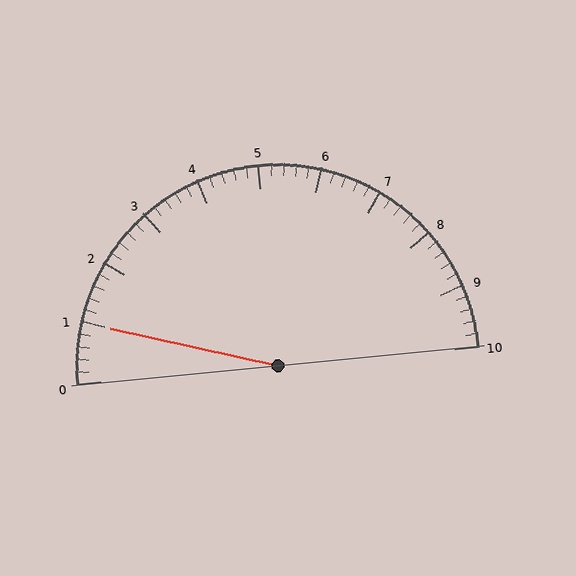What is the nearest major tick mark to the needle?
The nearest major tick mark is 1.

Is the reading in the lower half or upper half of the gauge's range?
The reading is in the lower half of the range (0 to 10).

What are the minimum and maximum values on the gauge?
The gauge ranges from 0 to 10.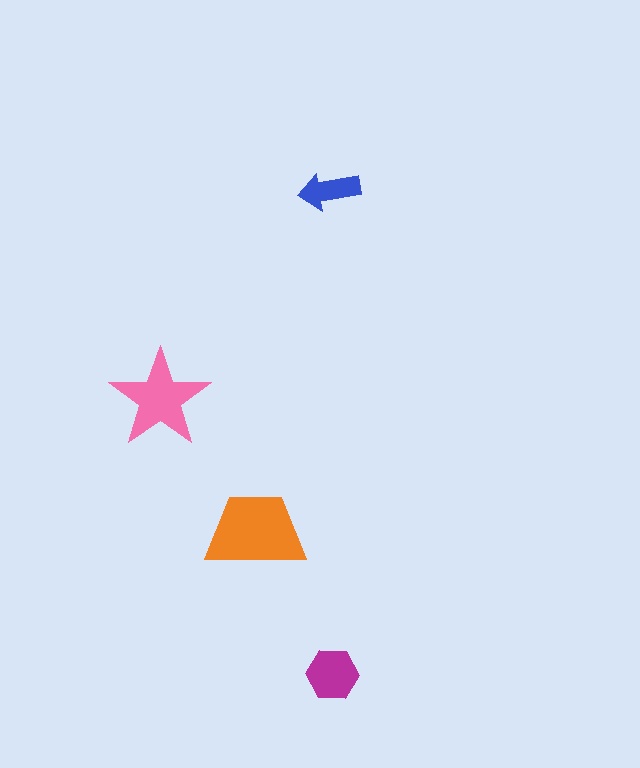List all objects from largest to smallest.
The orange trapezoid, the pink star, the magenta hexagon, the blue arrow.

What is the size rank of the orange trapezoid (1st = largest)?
1st.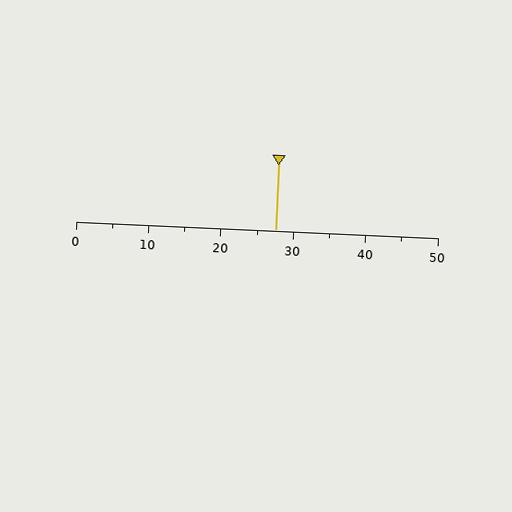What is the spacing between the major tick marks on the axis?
The major ticks are spaced 10 apart.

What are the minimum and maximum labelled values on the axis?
The axis runs from 0 to 50.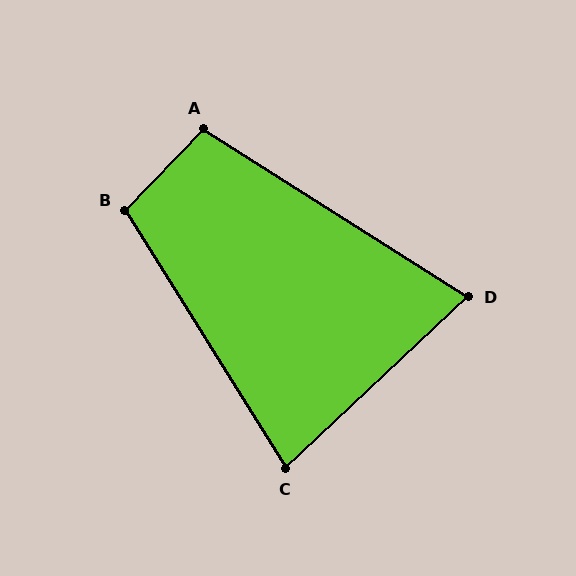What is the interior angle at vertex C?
Approximately 79 degrees (acute).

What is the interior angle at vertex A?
Approximately 101 degrees (obtuse).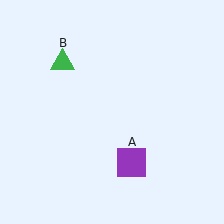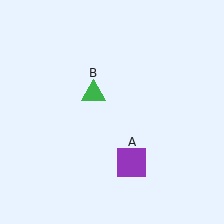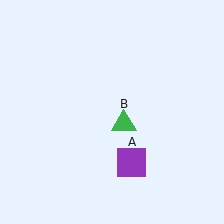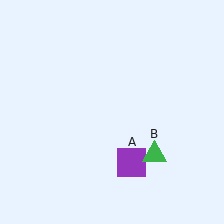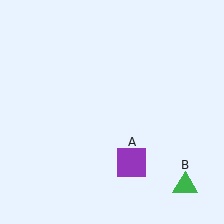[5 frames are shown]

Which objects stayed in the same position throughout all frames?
Purple square (object A) remained stationary.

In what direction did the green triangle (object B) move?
The green triangle (object B) moved down and to the right.